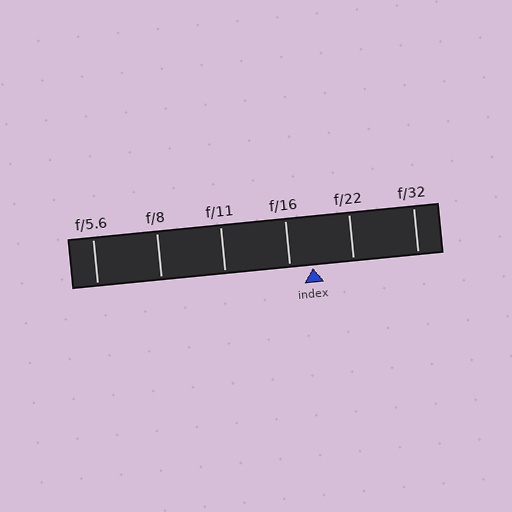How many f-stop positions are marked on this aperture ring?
There are 6 f-stop positions marked.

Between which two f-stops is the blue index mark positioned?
The index mark is between f/16 and f/22.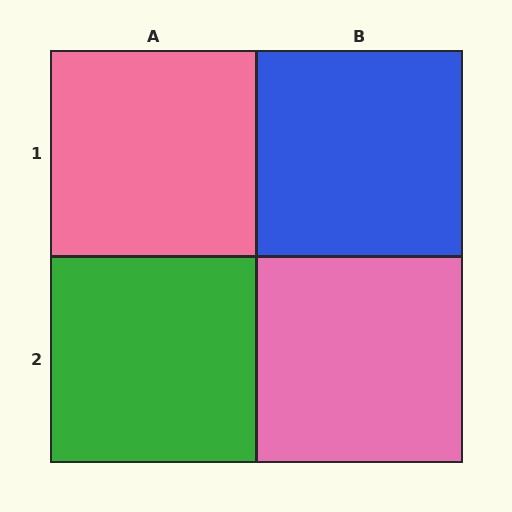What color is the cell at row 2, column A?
Green.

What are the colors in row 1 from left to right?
Pink, blue.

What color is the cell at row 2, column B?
Pink.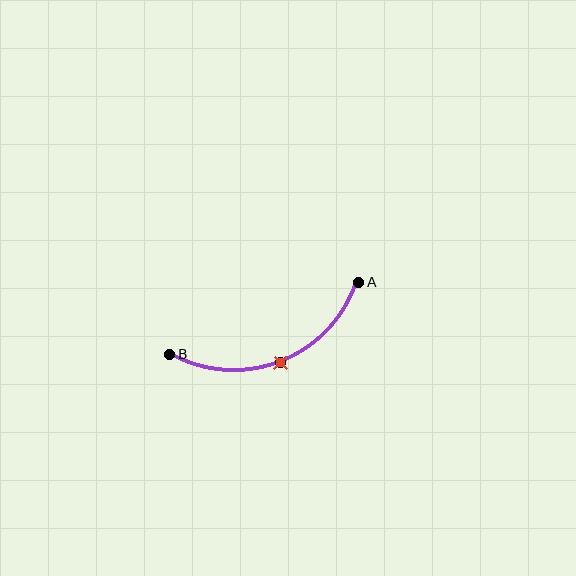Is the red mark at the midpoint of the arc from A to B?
Yes. The red mark lies on the arc at equal arc-length from both A and B — it is the arc midpoint.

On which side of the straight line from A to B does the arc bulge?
The arc bulges below the straight line connecting A and B.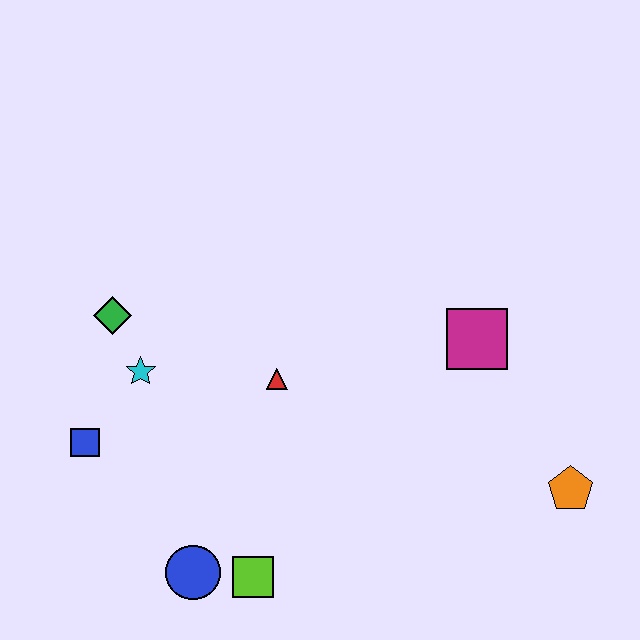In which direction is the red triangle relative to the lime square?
The red triangle is above the lime square.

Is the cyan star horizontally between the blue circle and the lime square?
No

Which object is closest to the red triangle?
The cyan star is closest to the red triangle.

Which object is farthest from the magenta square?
The blue square is farthest from the magenta square.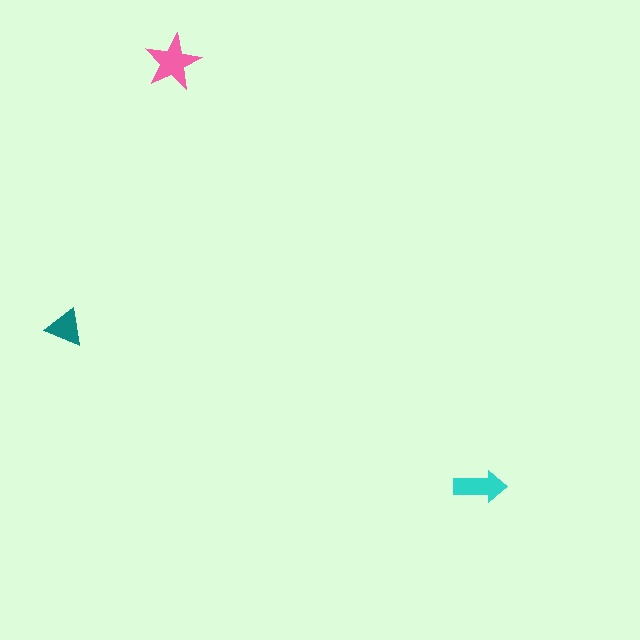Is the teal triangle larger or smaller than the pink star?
Smaller.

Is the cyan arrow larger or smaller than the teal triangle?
Larger.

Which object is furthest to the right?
The cyan arrow is rightmost.